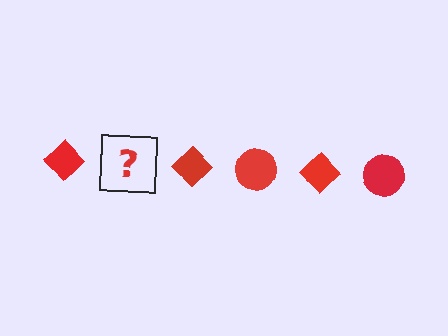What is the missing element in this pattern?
The missing element is a red circle.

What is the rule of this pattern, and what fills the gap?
The rule is that the pattern cycles through diamond, circle shapes in red. The gap should be filled with a red circle.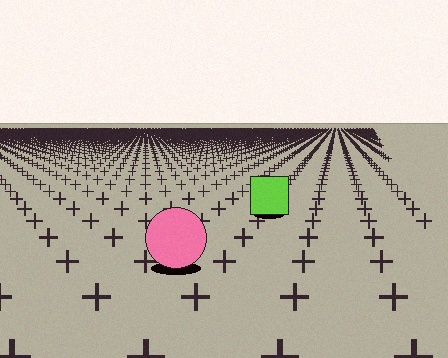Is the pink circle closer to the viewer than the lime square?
Yes. The pink circle is closer — you can tell from the texture gradient: the ground texture is coarser near it.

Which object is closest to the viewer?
The pink circle is closest. The texture marks near it are larger and more spread out.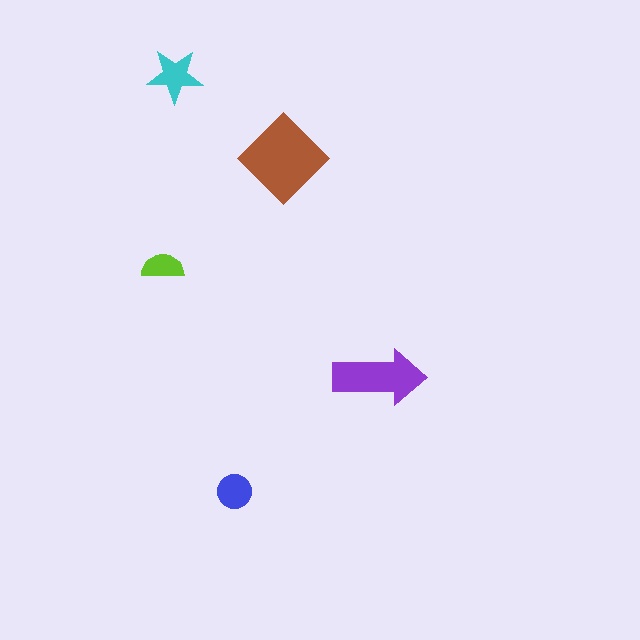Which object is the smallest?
The lime semicircle.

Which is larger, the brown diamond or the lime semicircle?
The brown diamond.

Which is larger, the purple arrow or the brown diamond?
The brown diamond.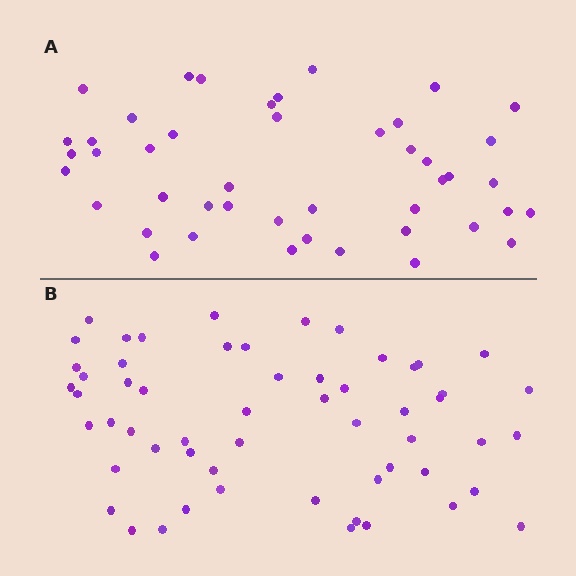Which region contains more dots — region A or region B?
Region B (the bottom region) has more dots.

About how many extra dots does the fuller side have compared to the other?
Region B has roughly 12 or so more dots than region A.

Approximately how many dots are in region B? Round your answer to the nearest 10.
About 60 dots. (The exact count is 57, which rounds to 60.)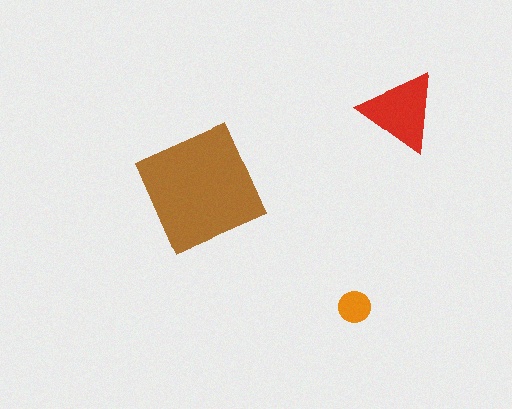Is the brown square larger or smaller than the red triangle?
Larger.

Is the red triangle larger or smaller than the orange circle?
Larger.